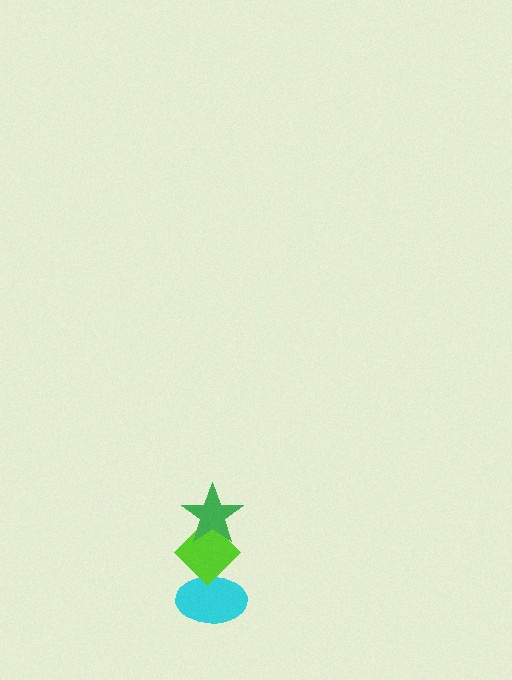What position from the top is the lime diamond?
The lime diamond is 2nd from the top.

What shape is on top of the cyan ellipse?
The lime diamond is on top of the cyan ellipse.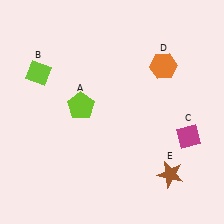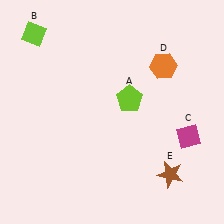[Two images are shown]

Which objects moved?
The objects that moved are: the lime pentagon (A), the lime diamond (B).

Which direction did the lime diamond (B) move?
The lime diamond (B) moved up.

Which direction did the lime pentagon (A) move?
The lime pentagon (A) moved right.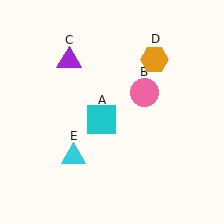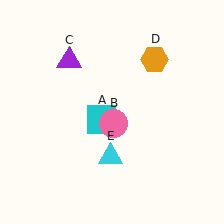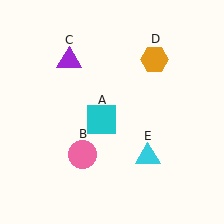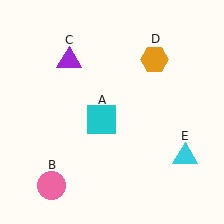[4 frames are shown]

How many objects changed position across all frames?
2 objects changed position: pink circle (object B), cyan triangle (object E).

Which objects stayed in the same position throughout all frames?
Cyan square (object A) and purple triangle (object C) and orange hexagon (object D) remained stationary.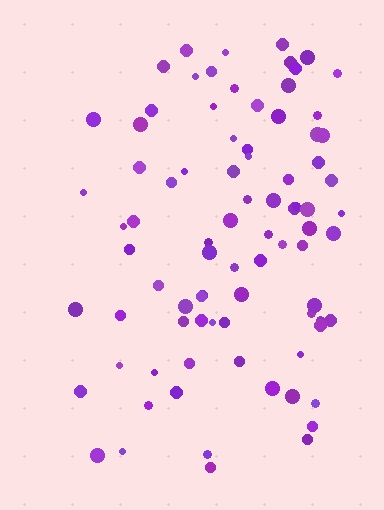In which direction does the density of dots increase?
From left to right, with the right side densest.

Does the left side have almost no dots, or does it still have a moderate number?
Still a moderate number, just noticeably fewer than the right.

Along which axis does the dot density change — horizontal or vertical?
Horizontal.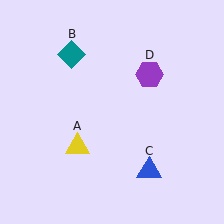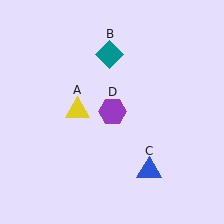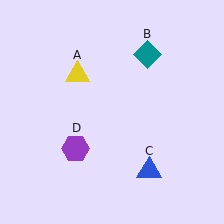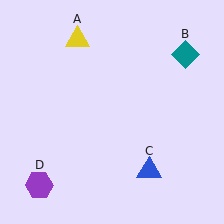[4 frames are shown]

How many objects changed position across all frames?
3 objects changed position: yellow triangle (object A), teal diamond (object B), purple hexagon (object D).